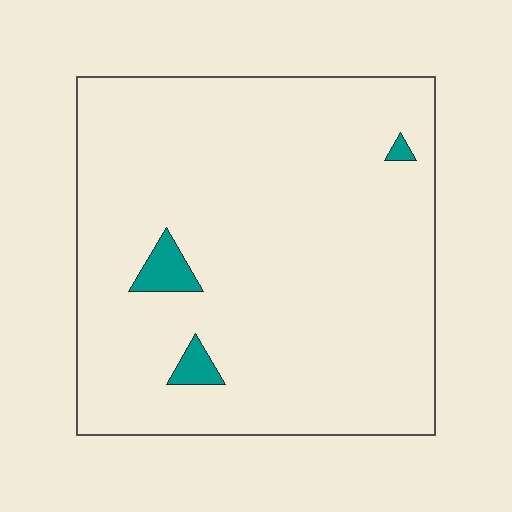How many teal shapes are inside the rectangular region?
3.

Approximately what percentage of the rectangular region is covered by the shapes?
Approximately 5%.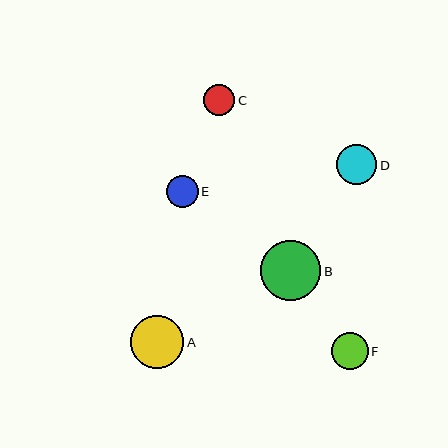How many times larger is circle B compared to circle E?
Circle B is approximately 1.9 times the size of circle E.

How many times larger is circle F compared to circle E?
Circle F is approximately 1.2 times the size of circle E.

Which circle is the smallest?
Circle C is the smallest with a size of approximately 31 pixels.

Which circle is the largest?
Circle B is the largest with a size of approximately 60 pixels.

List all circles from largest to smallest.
From largest to smallest: B, A, D, F, E, C.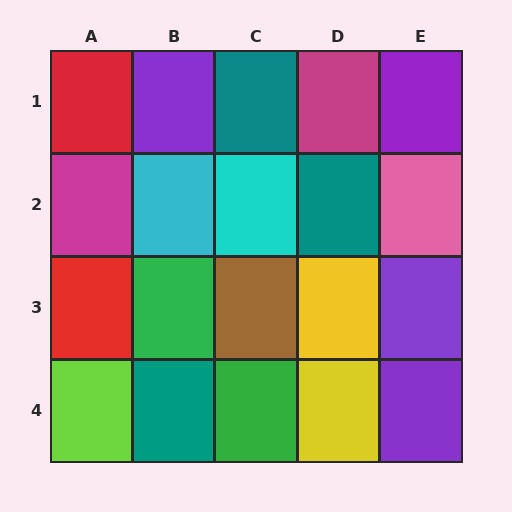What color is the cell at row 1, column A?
Red.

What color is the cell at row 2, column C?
Cyan.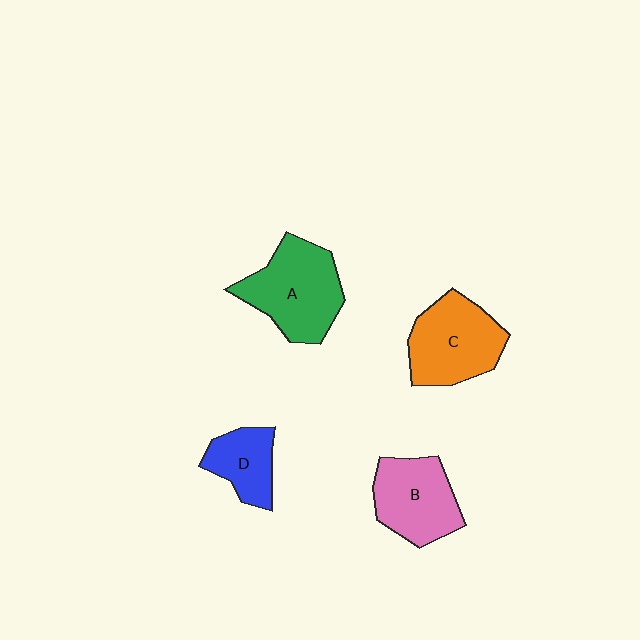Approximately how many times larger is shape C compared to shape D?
Approximately 1.7 times.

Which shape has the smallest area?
Shape D (blue).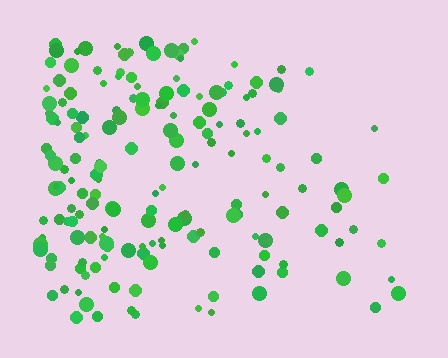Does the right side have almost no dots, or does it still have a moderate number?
Still a moderate number, just noticeably fewer than the left.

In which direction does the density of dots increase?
From right to left, with the left side densest.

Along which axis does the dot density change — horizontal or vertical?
Horizontal.